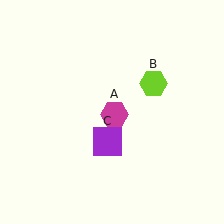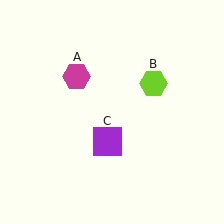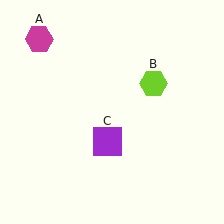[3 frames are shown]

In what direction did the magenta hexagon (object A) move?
The magenta hexagon (object A) moved up and to the left.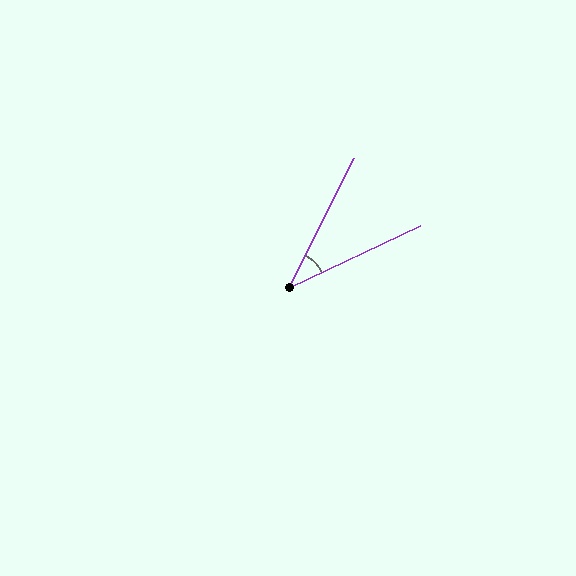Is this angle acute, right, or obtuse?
It is acute.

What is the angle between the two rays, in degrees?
Approximately 38 degrees.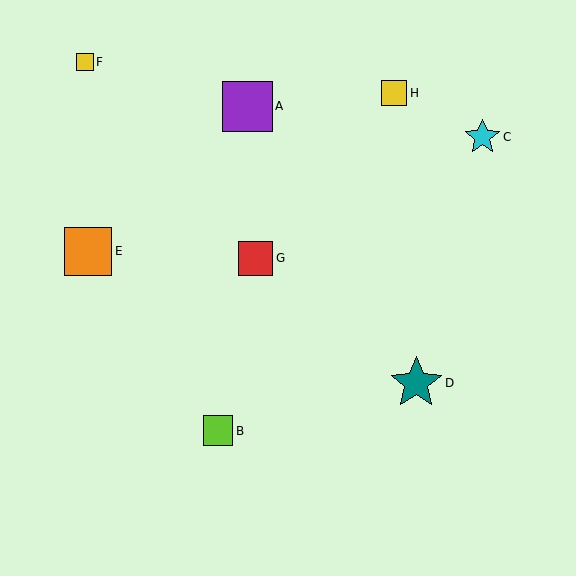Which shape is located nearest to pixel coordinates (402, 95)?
The yellow square (labeled H) at (394, 93) is nearest to that location.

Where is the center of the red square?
The center of the red square is at (256, 258).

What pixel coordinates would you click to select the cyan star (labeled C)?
Click at (482, 137) to select the cyan star C.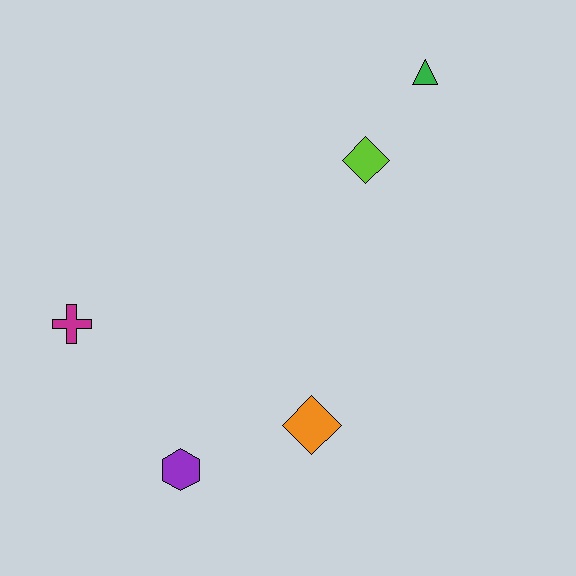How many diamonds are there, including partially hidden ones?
There are 2 diamonds.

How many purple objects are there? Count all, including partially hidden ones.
There is 1 purple object.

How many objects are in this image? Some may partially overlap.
There are 5 objects.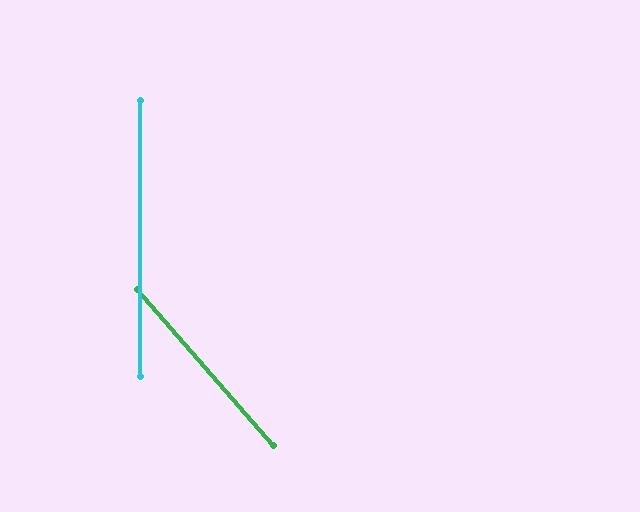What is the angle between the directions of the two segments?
Approximately 41 degrees.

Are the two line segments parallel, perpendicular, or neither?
Neither parallel nor perpendicular — they differ by about 41°.